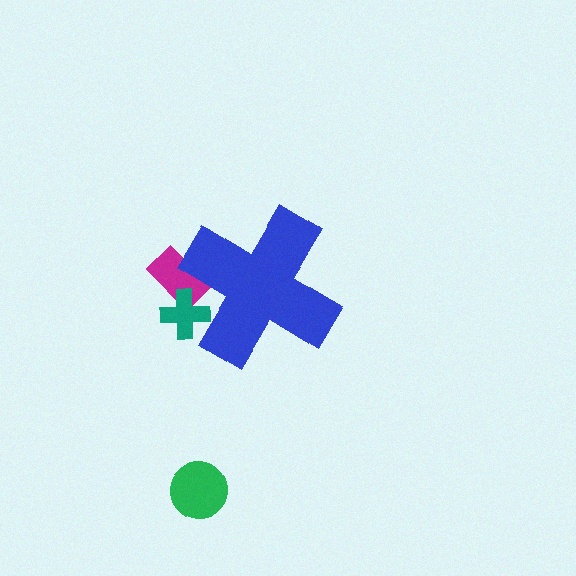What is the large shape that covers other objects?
A blue cross.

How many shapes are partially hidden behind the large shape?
2 shapes are partially hidden.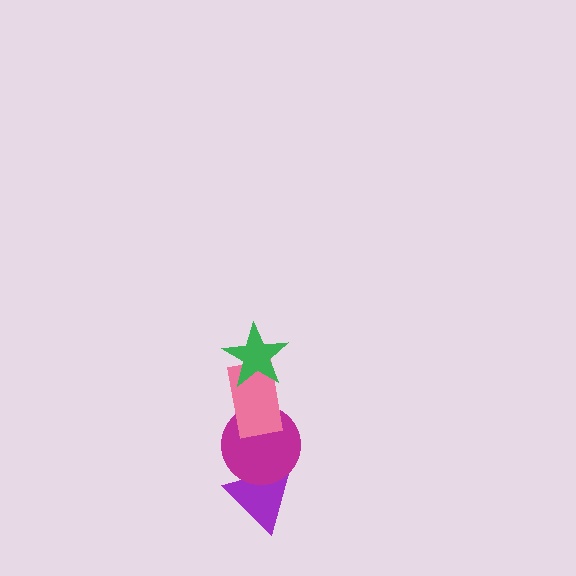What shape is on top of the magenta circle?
The pink rectangle is on top of the magenta circle.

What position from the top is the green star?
The green star is 1st from the top.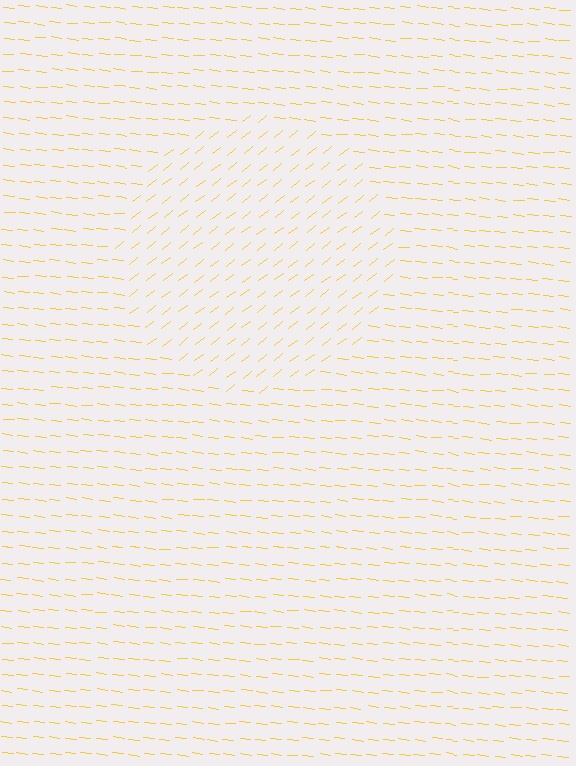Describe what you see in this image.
The image is filled with small yellow line segments. A circle region in the image has lines oriented differently from the surrounding lines, creating a visible texture boundary.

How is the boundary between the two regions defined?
The boundary is defined purely by a change in line orientation (approximately 45 degrees difference). All lines are the same color and thickness.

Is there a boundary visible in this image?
Yes, there is a texture boundary formed by a change in line orientation.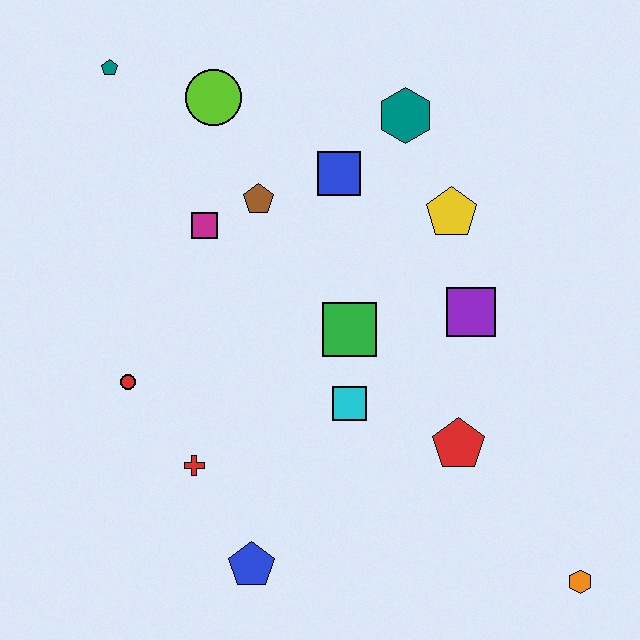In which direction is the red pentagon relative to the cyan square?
The red pentagon is to the right of the cyan square.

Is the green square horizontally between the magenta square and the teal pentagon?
No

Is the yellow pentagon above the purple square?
Yes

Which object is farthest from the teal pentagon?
The orange hexagon is farthest from the teal pentagon.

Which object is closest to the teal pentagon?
The lime circle is closest to the teal pentagon.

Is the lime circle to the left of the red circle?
No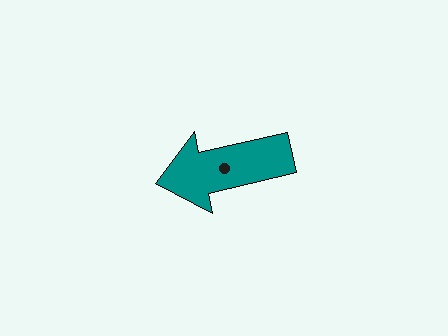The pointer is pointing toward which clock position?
Roughly 9 o'clock.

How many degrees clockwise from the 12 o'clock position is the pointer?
Approximately 257 degrees.